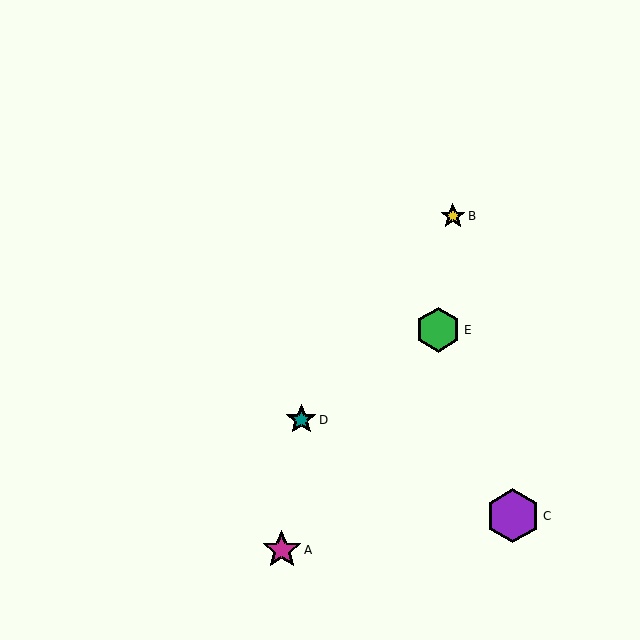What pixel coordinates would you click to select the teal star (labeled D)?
Click at (301, 420) to select the teal star D.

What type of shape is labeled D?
Shape D is a teal star.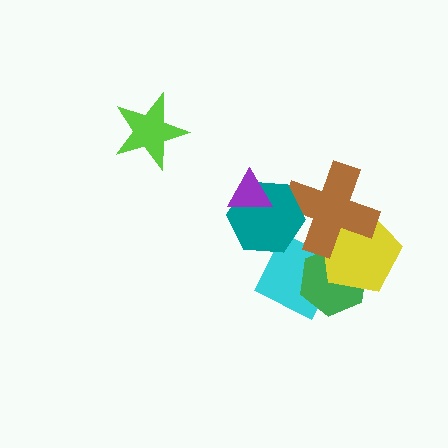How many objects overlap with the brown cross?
3 objects overlap with the brown cross.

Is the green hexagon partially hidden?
Yes, it is partially covered by another shape.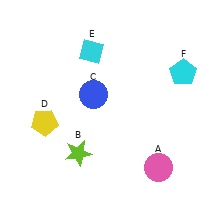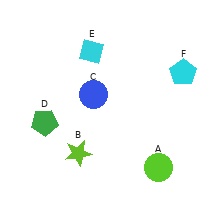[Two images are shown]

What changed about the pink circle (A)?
In Image 1, A is pink. In Image 2, it changed to lime.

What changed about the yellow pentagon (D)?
In Image 1, D is yellow. In Image 2, it changed to green.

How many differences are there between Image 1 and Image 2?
There are 2 differences between the two images.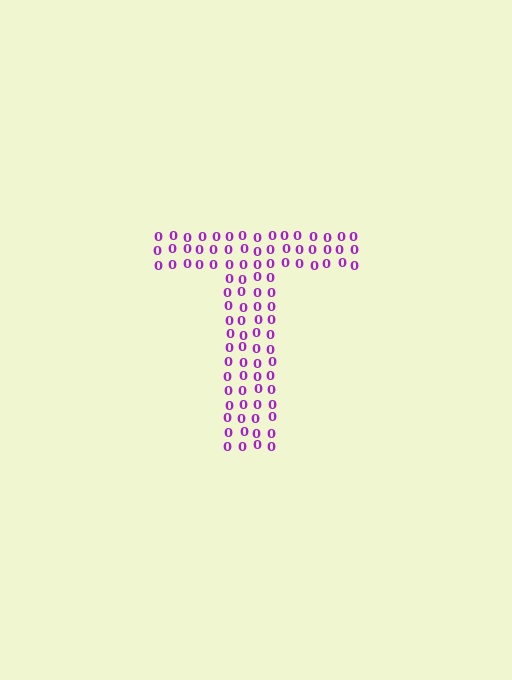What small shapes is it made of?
It is made of small digit 0's.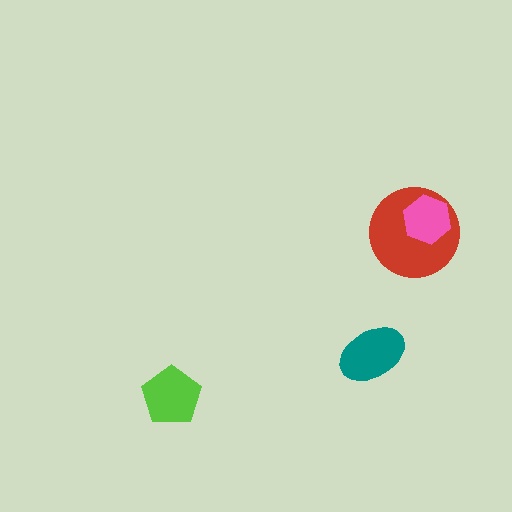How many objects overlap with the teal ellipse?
0 objects overlap with the teal ellipse.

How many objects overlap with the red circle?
1 object overlaps with the red circle.